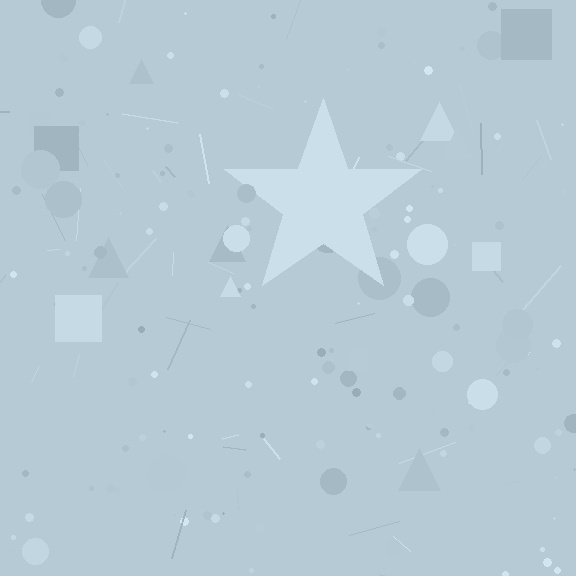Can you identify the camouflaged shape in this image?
The camouflaged shape is a star.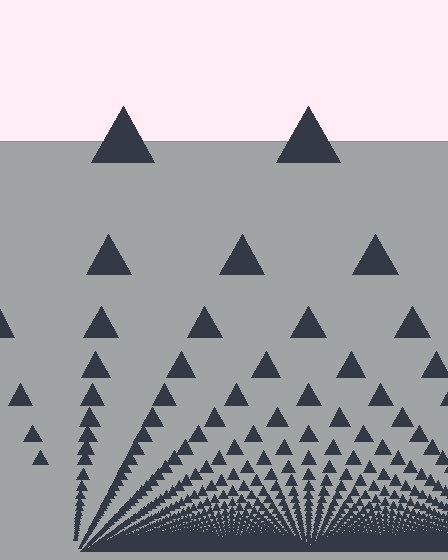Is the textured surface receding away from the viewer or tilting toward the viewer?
The surface appears to tilt toward the viewer. Texture elements get larger and sparser toward the top.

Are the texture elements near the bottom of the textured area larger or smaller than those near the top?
Smaller. The gradient is inverted — elements near the bottom are smaller and denser.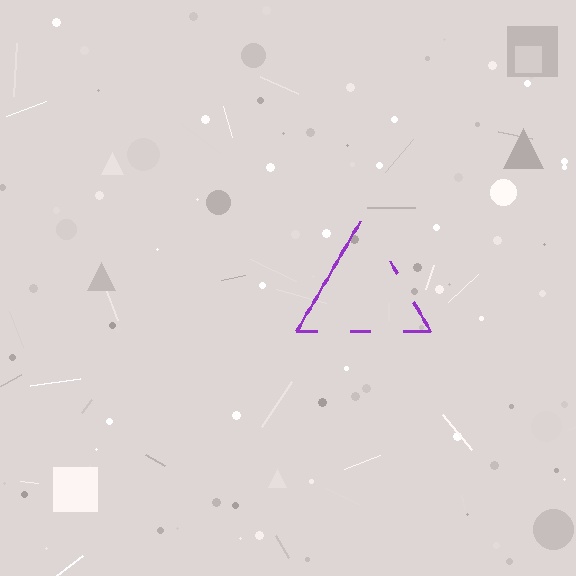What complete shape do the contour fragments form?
The contour fragments form a triangle.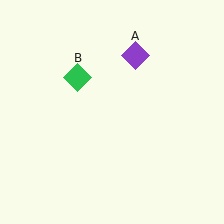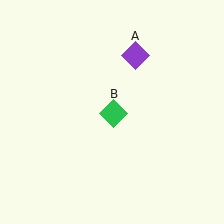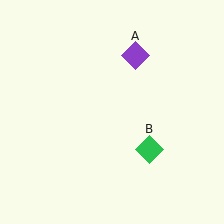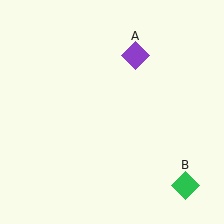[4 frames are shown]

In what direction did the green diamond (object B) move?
The green diamond (object B) moved down and to the right.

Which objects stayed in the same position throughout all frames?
Purple diamond (object A) remained stationary.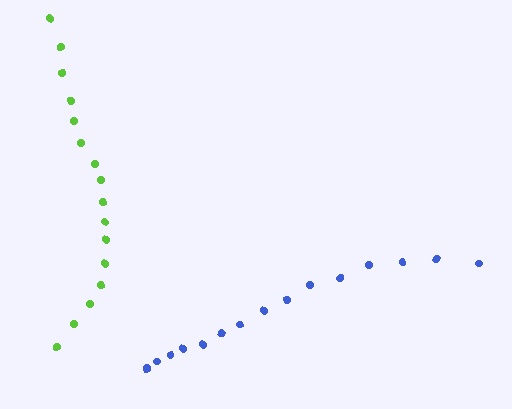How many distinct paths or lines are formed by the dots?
There are 2 distinct paths.